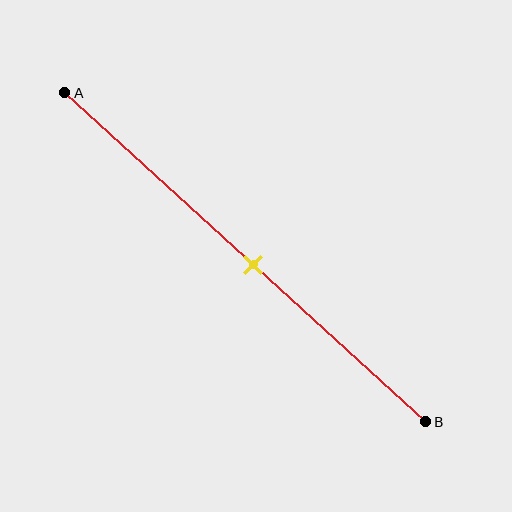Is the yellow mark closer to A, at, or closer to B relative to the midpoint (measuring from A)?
The yellow mark is approximately at the midpoint of segment AB.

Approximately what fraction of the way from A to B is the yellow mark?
The yellow mark is approximately 50% of the way from A to B.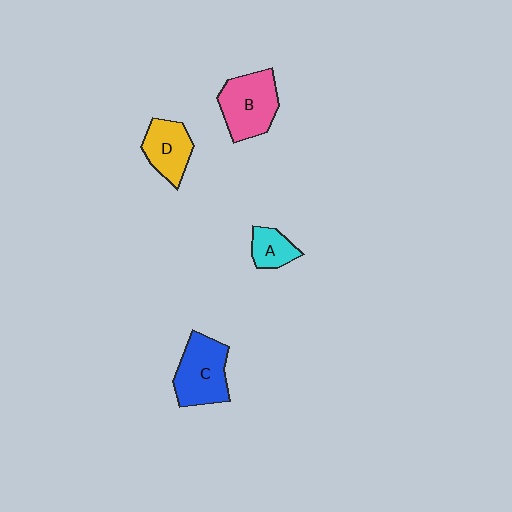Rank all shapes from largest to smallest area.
From largest to smallest: B (pink), C (blue), D (yellow), A (cyan).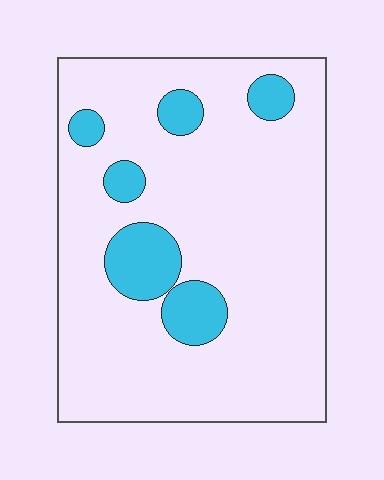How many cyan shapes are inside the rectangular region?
6.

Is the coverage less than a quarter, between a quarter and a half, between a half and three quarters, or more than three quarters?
Less than a quarter.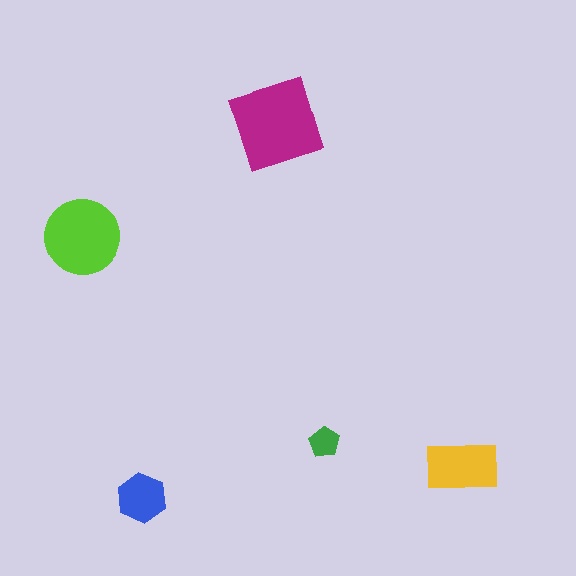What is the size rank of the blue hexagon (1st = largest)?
4th.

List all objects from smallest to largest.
The green pentagon, the blue hexagon, the yellow rectangle, the lime circle, the magenta diamond.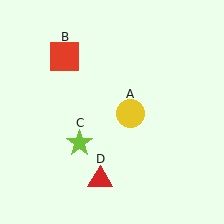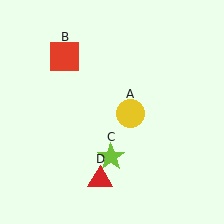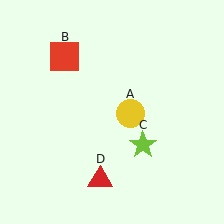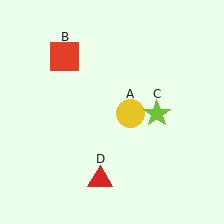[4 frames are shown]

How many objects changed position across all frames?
1 object changed position: lime star (object C).